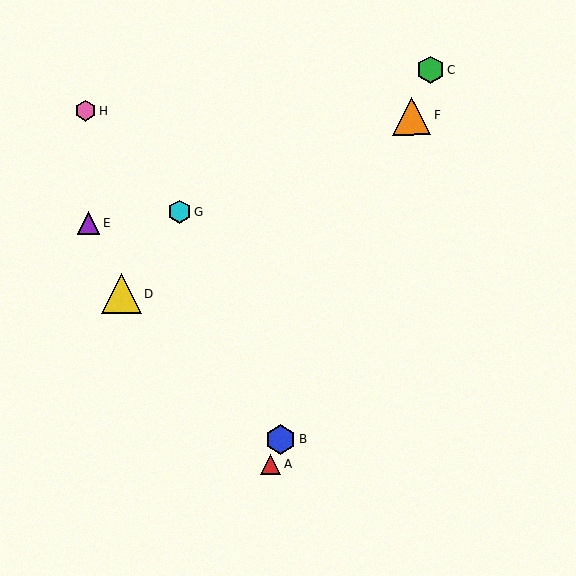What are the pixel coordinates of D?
Object D is at (121, 293).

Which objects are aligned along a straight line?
Objects A, B, C, F are aligned along a straight line.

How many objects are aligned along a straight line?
4 objects (A, B, C, F) are aligned along a straight line.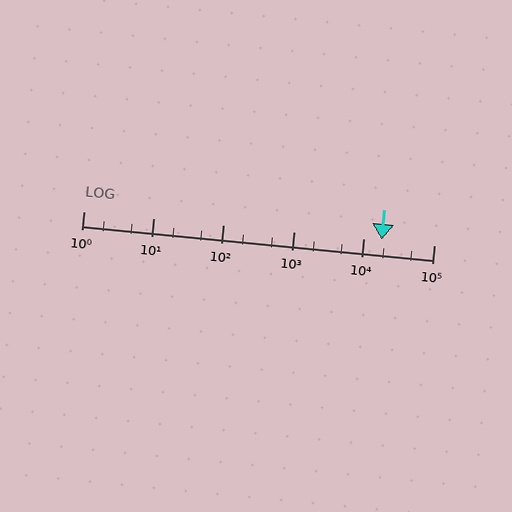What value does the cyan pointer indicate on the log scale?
The pointer indicates approximately 18000.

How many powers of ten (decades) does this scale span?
The scale spans 5 decades, from 1 to 100000.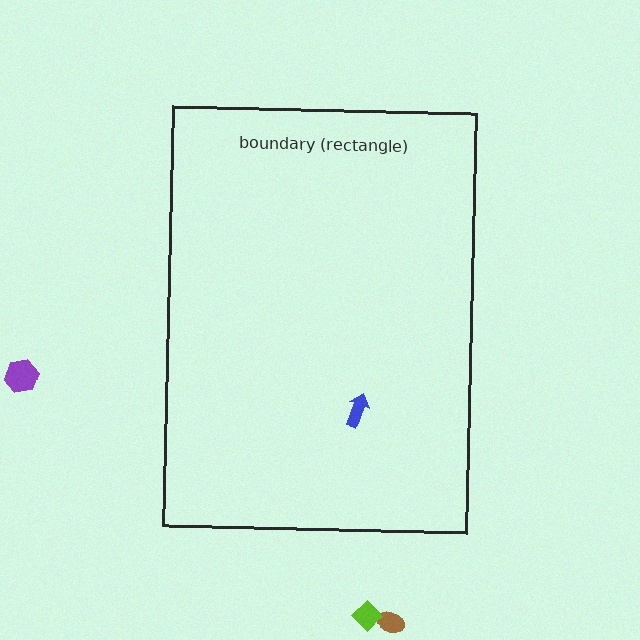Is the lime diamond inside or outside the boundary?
Outside.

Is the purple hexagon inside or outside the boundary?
Outside.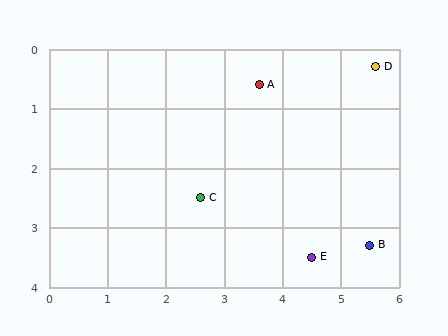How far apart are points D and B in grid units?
Points D and B are about 3.0 grid units apart.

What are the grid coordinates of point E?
Point E is at approximately (4.5, 3.5).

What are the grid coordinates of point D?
Point D is at approximately (5.6, 0.3).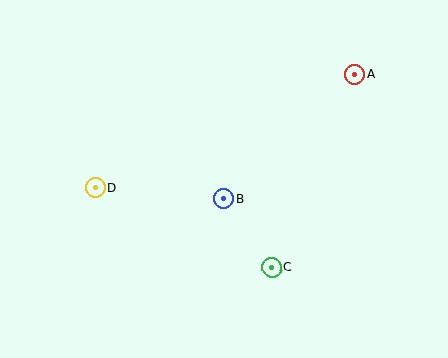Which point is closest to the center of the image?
Point B at (224, 199) is closest to the center.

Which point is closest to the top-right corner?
Point A is closest to the top-right corner.